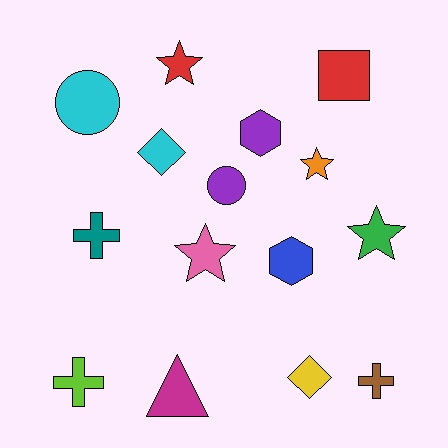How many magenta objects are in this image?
There is 1 magenta object.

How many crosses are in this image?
There are 3 crosses.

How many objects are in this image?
There are 15 objects.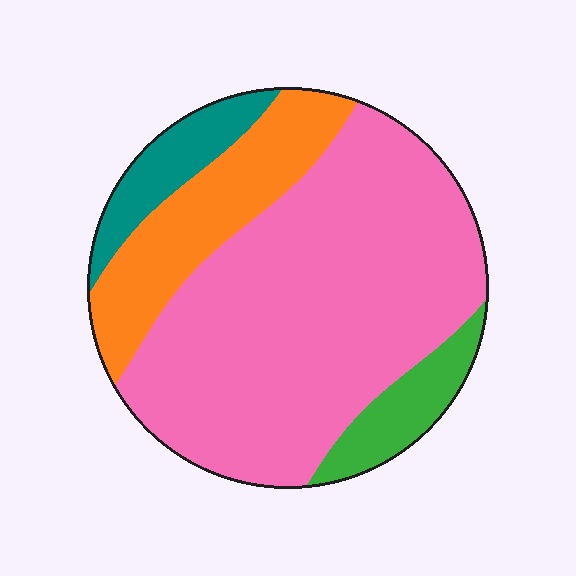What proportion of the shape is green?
Green takes up about one tenth (1/10) of the shape.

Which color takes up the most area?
Pink, at roughly 65%.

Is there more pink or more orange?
Pink.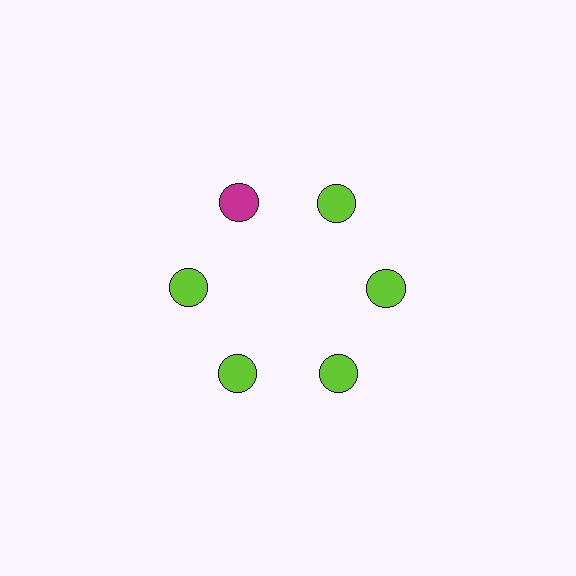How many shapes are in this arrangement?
There are 6 shapes arranged in a ring pattern.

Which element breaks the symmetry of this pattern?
The magenta circle at roughly the 11 o'clock position breaks the symmetry. All other shapes are lime circles.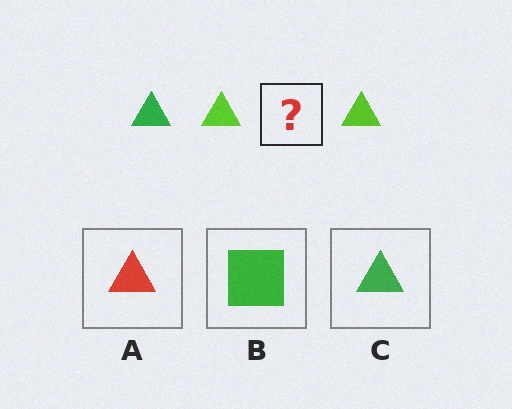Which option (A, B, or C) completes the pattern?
C.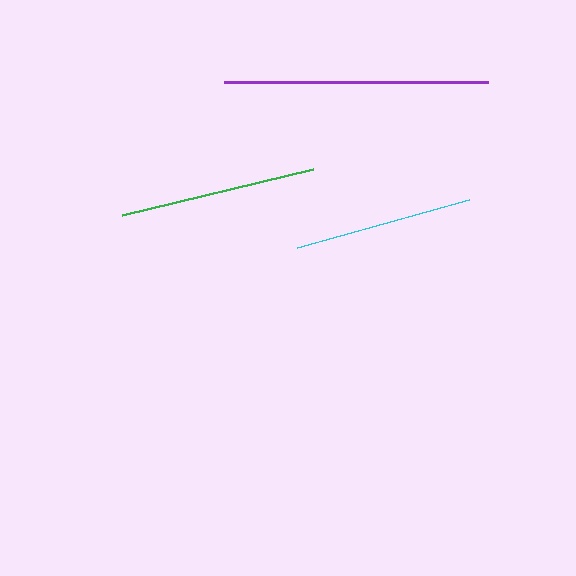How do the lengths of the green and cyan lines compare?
The green and cyan lines are approximately the same length.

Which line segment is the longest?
The purple line is the longest at approximately 264 pixels.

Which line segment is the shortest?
The cyan line is the shortest at approximately 178 pixels.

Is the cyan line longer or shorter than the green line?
The green line is longer than the cyan line.